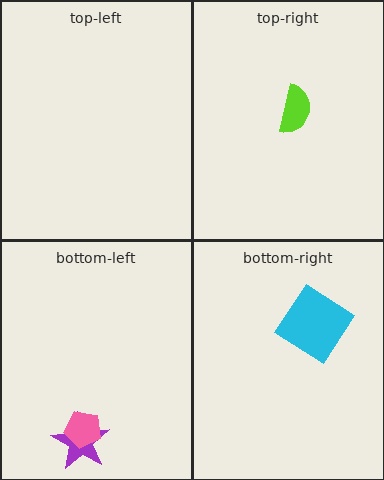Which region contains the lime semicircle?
The top-right region.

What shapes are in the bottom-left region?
The purple star, the pink pentagon.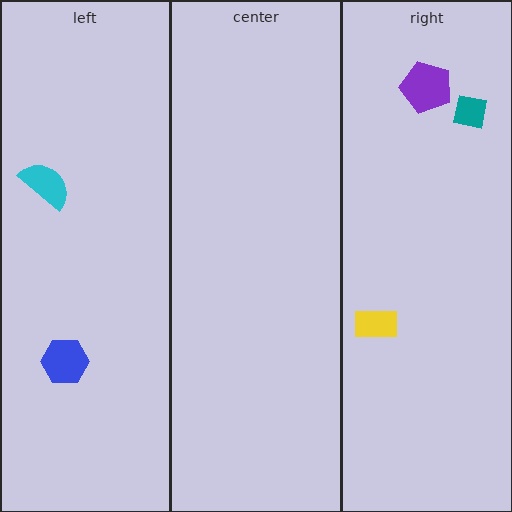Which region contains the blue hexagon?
The left region.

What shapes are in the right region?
The purple pentagon, the teal square, the yellow rectangle.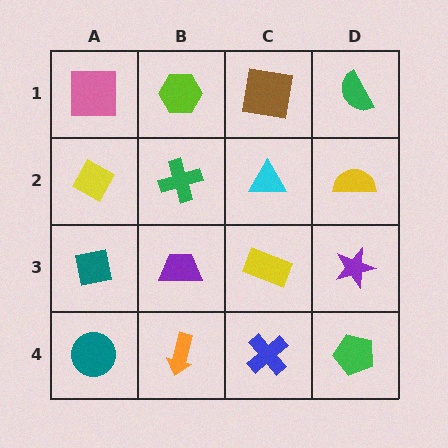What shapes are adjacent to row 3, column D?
A yellow semicircle (row 2, column D), a green pentagon (row 4, column D), a yellow rectangle (row 3, column C).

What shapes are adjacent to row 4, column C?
A yellow rectangle (row 3, column C), an orange arrow (row 4, column B), a green pentagon (row 4, column D).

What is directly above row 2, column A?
A pink square.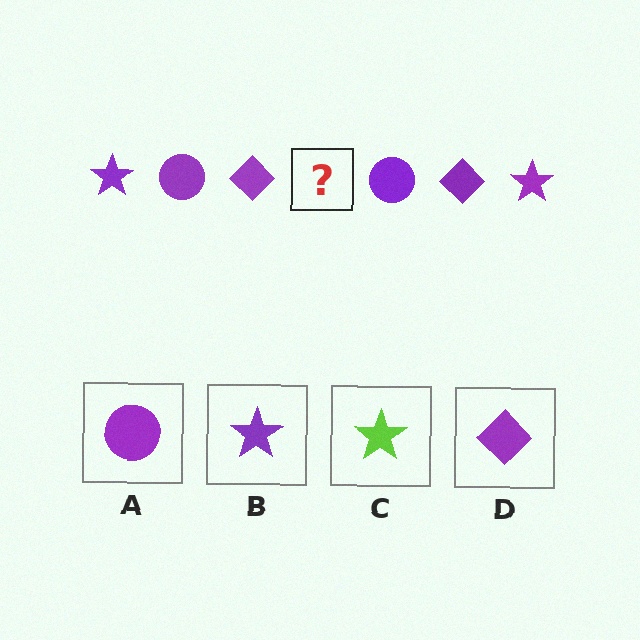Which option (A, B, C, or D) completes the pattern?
B.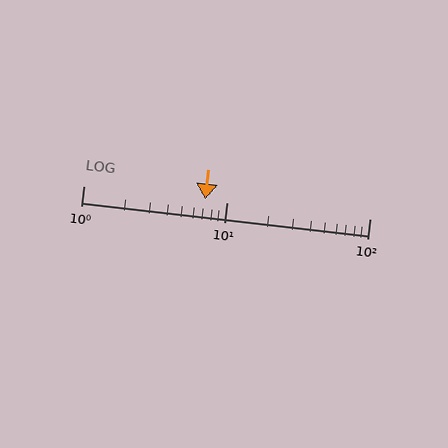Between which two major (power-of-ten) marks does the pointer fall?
The pointer is between 1 and 10.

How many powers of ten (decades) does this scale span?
The scale spans 2 decades, from 1 to 100.